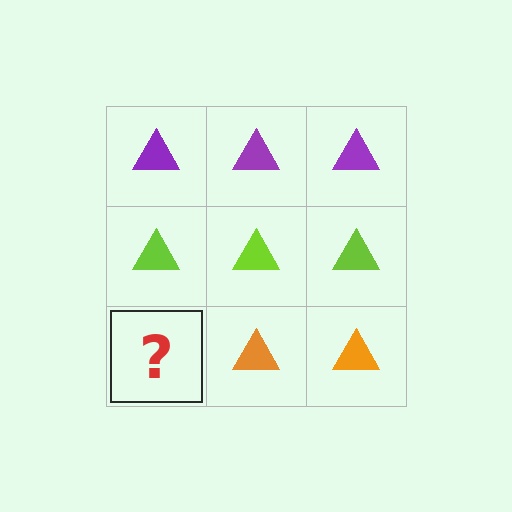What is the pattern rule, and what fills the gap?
The rule is that each row has a consistent color. The gap should be filled with an orange triangle.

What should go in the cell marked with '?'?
The missing cell should contain an orange triangle.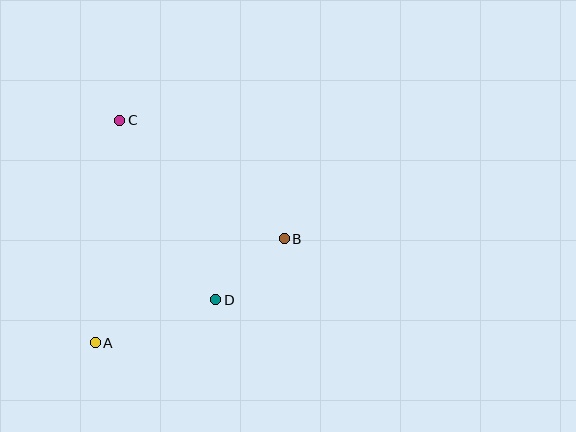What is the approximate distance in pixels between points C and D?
The distance between C and D is approximately 204 pixels.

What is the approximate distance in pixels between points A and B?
The distance between A and B is approximately 216 pixels.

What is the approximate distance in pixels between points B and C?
The distance between B and C is approximately 203 pixels.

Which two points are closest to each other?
Points B and D are closest to each other.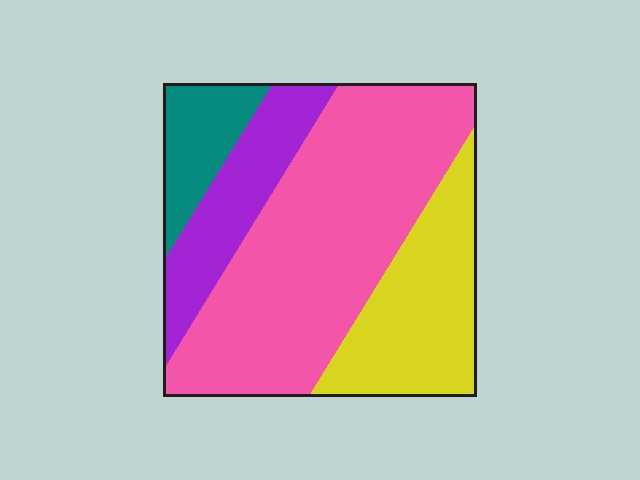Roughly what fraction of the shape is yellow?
Yellow takes up less than a quarter of the shape.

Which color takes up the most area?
Pink, at roughly 50%.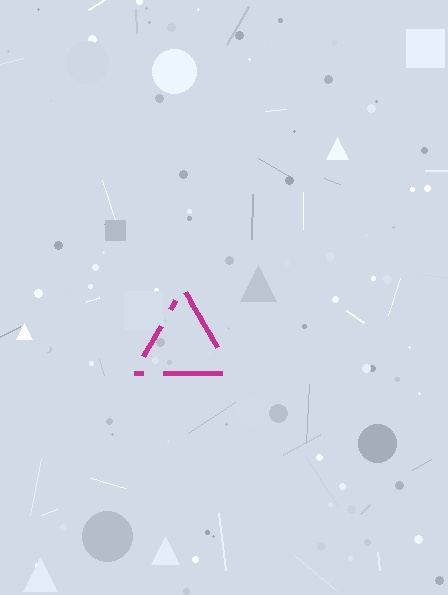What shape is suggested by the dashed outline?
The dashed outline suggests a triangle.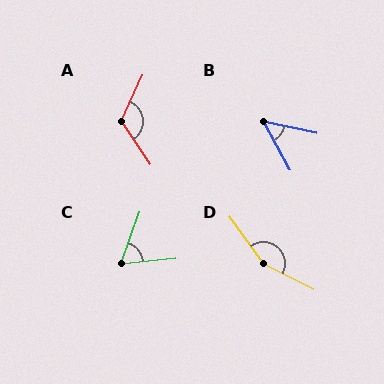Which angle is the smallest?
B, at approximately 49 degrees.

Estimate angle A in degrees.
Approximately 122 degrees.